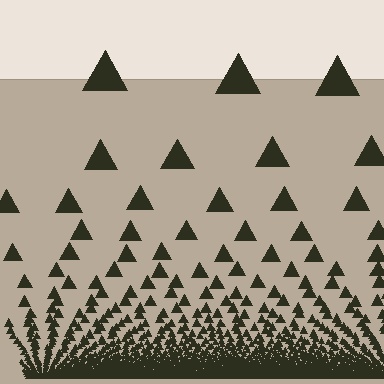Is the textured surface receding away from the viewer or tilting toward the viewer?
The surface appears to tilt toward the viewer. Texture elements get larger and sparser toward the top.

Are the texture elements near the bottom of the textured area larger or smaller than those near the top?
Smaller. The gradient is inverted — elements near the bottom are smaller and denser.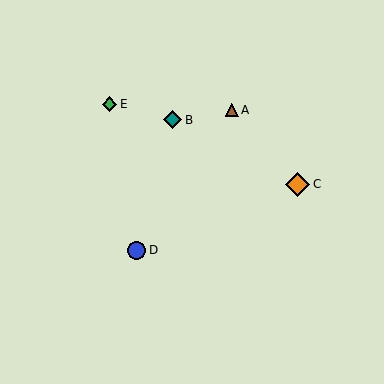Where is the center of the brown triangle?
The center of the brown triangle is at (232, 110).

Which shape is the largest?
The orange diamond (labeled C) is the largest.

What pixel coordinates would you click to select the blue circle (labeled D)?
Click at (136, 250) to select the blue circle D.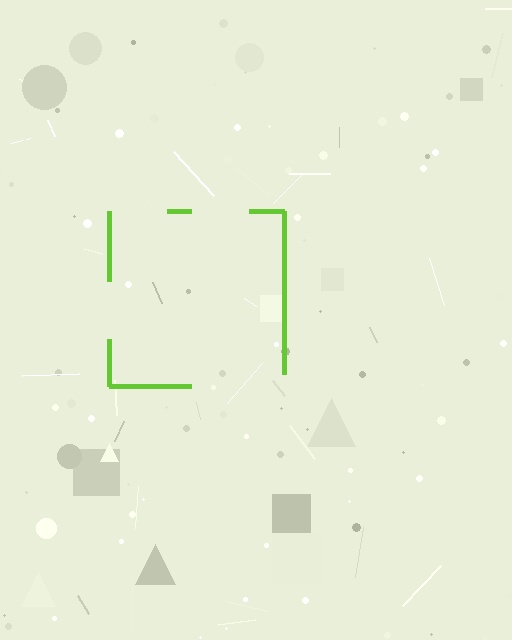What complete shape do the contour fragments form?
The contour fragments form a square.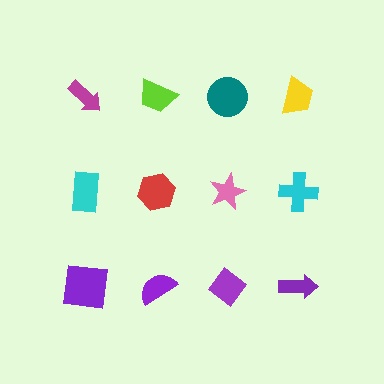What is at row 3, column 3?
A purple diamond.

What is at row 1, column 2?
A lime trapezoid.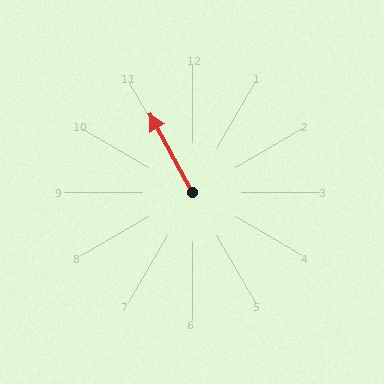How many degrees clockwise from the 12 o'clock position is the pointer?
Approximately 331 degrees.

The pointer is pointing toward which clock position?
Roughly 11 o'clock.